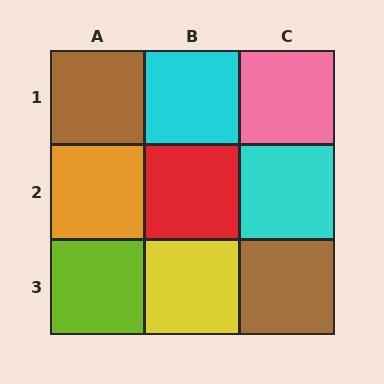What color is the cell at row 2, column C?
Cyan.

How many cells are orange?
1 cell is orange.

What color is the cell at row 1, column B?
Cyan.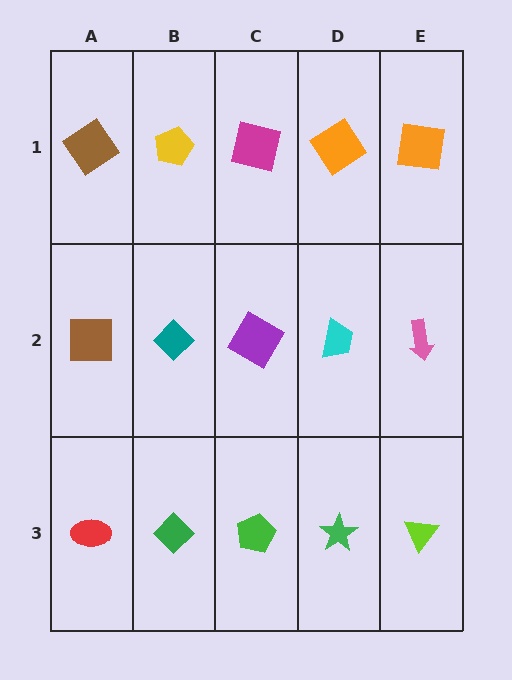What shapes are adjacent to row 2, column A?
A brown diamond (row 1, column A), a red ellipse (row 3, column A), a teal diamond (row 2, column B).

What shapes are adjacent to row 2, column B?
A yellow pentagon (row 1, column B), a green diamond (row 3, column B), a brown square (row 2, column A), a purple square (row 2, column C).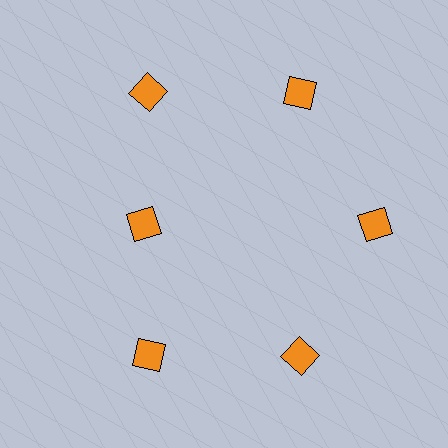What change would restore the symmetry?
The symmetry would be restored by moving it outward, back onto the ring so that all 6 diamonds sit at equal angles and equal distance from the center.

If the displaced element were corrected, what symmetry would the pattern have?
It would have 6-fold rotational symmetry — the pattern would map onto itself every 60 degrees.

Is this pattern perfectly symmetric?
No. The 6 orange diamonds are arranged in a ring, but one element near the 9 o'clock position is pulled inward toward the center, breaking the 6-fold rotational symmetry.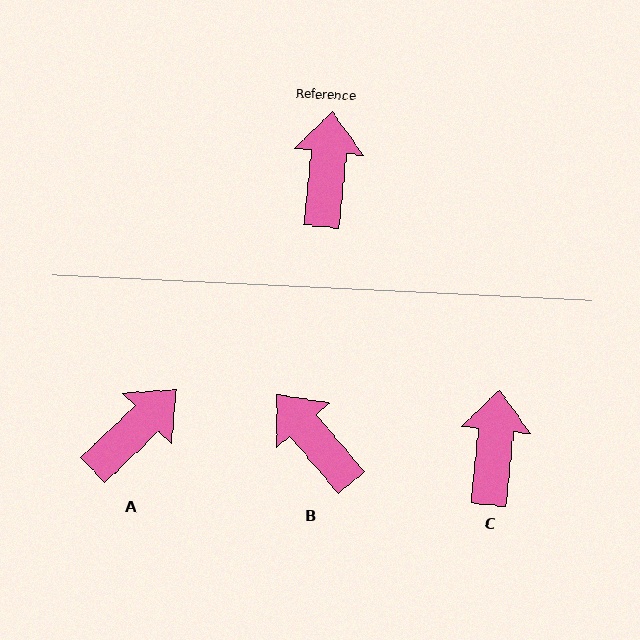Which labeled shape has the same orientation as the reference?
C.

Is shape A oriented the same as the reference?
No, it is off by about 41 degrees.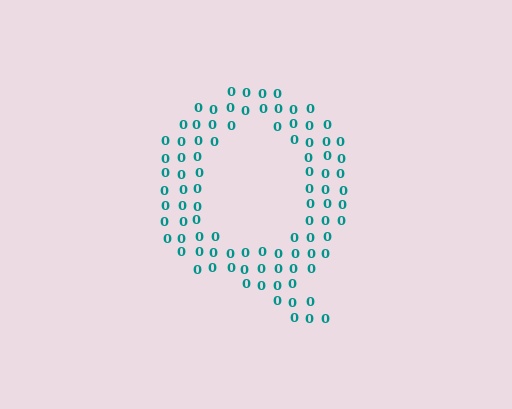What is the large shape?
The large shape is the letter Q.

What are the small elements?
The small elements are digit 0's.